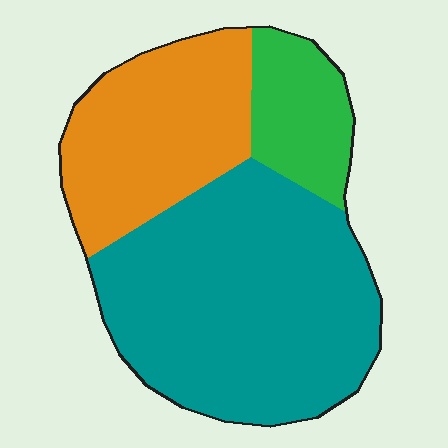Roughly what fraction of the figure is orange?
Orange takes up about one third (1/3) of the figure.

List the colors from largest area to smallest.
From largest to smallest: teal, orange, green.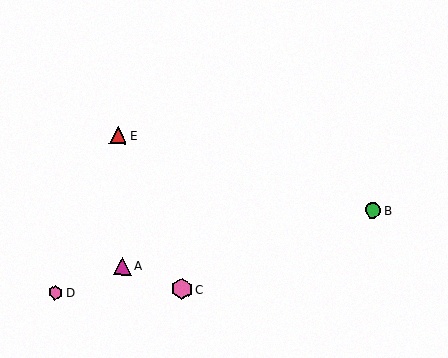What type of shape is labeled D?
Shape D is a pink hexagon.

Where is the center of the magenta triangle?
The center of the magenta triangle is at (122, 266).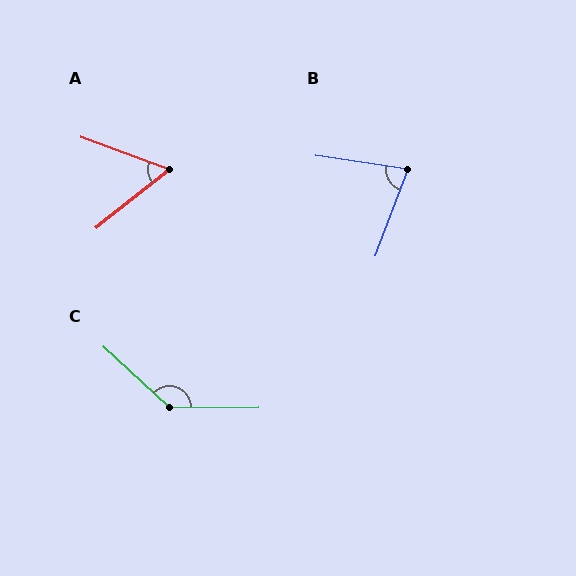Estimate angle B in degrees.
Approximately 78 degrees.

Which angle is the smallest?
A, at approximately 59 degrees.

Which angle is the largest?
C, at approximately 137 degrees.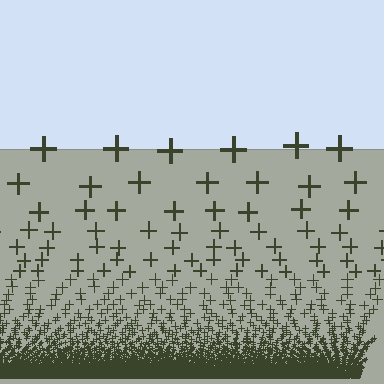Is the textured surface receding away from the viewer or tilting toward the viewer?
The surface appears to tilt toward the viewer. Texture elements get larger and sparser toward the top.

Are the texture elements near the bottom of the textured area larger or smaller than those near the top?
Smaller. The gradient is inverted — elements near the bottom are smaller and denser.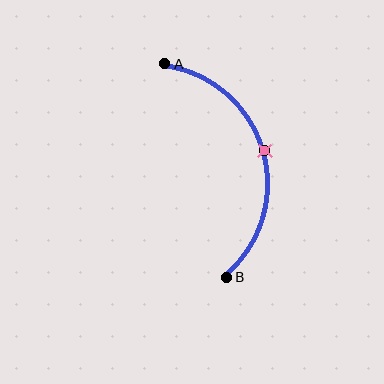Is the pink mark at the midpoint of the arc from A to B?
Yes. The pink mark lies on the arc at equal arc-length from both A and B — it is the arc midpoint.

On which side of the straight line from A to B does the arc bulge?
The arc bulges to the right of the straight line connecting A and B.